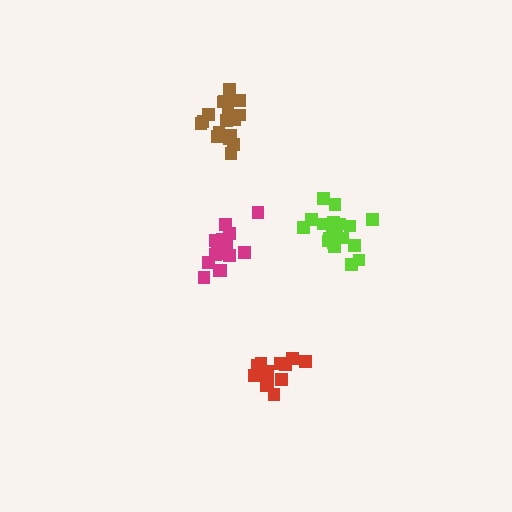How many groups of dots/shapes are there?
There are 4 groups.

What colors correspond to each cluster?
The clusters are colored: brown, magenta, lime, red.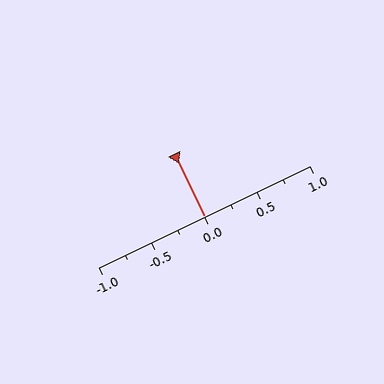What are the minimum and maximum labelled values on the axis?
The axis runs from -1.0 to 1.0.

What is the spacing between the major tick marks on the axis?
The major ticks are spaced 0.5 apart.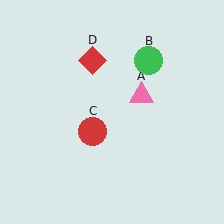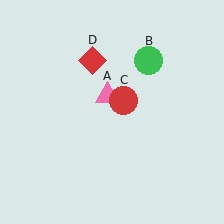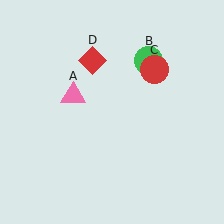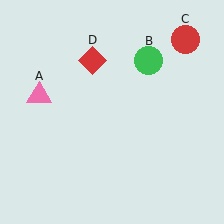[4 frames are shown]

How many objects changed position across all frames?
2 objects changed position: pink triangle (object A), red circle (object C).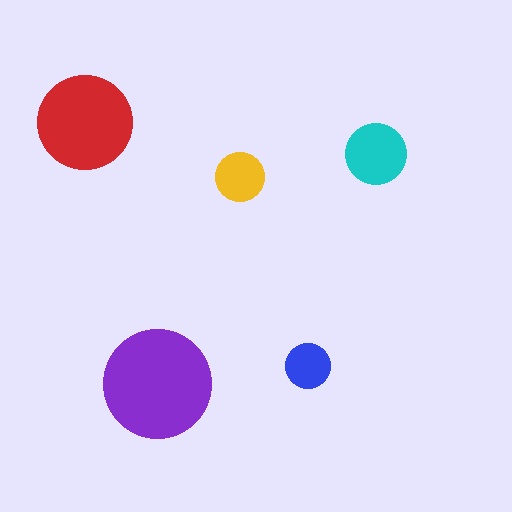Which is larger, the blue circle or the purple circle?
The purple one.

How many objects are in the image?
There are 5 objects in the image.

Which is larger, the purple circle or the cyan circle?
The purple one.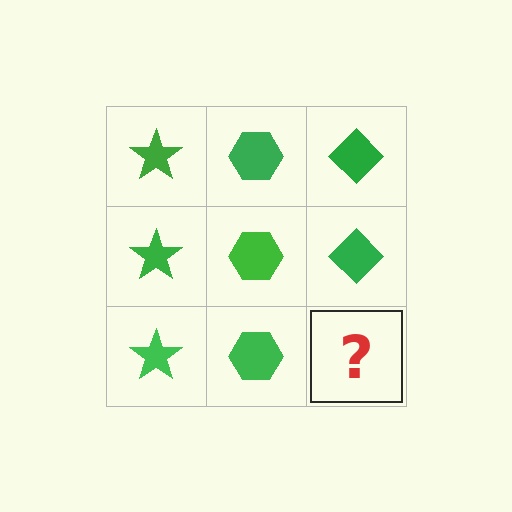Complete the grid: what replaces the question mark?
The question mark should be replaced with a green diamond.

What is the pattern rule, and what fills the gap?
The rule is that each column has a consistent shape. The gap should be filled with a green diamond.